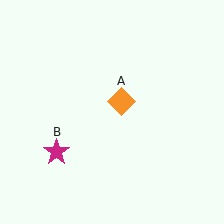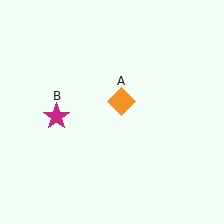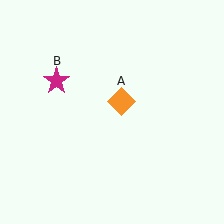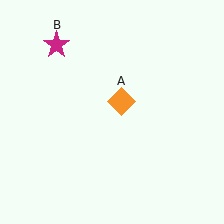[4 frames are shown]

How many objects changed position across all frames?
1 object changed position: magenta star (object B).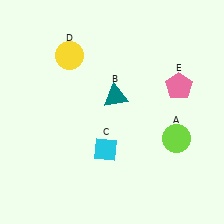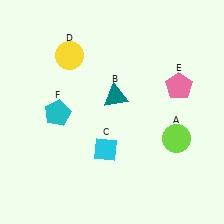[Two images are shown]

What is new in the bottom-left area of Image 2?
A cyan pentagon (F) was added in the bottom-left area of Image 2.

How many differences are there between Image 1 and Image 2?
There is 1 difference between the two images.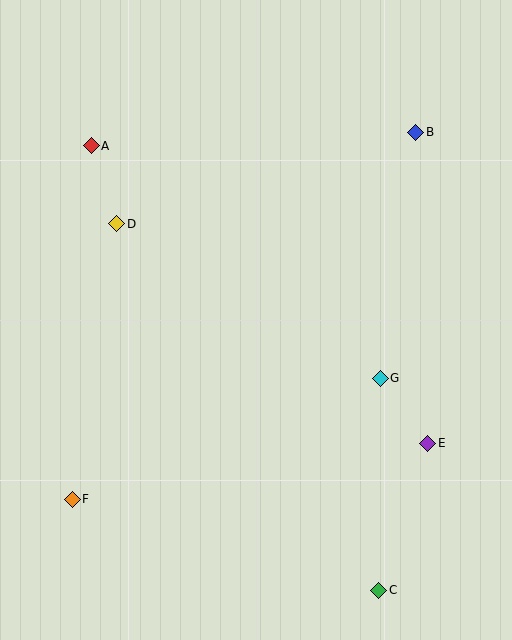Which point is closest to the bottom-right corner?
Point C is closest to the bottom-right corner.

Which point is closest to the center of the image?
Point G at (380, 378) is closest to the center.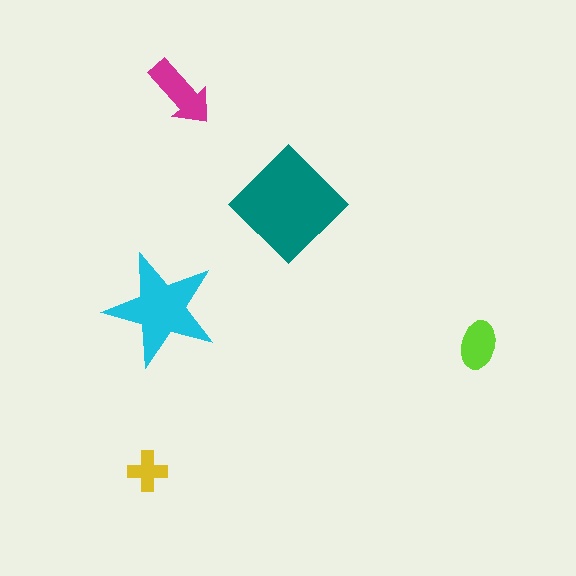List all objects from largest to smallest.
The teal diamond, the cyan star, the magenta arrow, the lime ellipse, the yellow cross.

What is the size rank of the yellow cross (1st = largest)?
5th.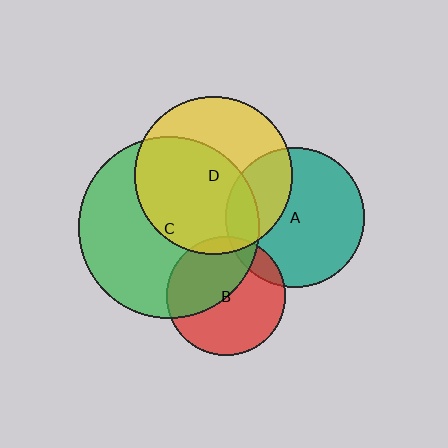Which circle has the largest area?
Circle C (green).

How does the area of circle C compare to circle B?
Approximately 2.3 times.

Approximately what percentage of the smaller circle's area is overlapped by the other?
Approximately 45%.